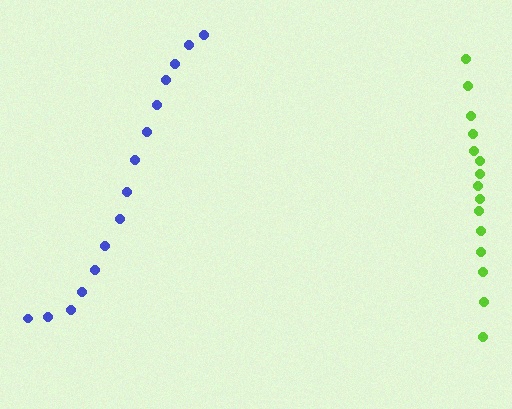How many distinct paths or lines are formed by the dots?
There are 2 distinct paths.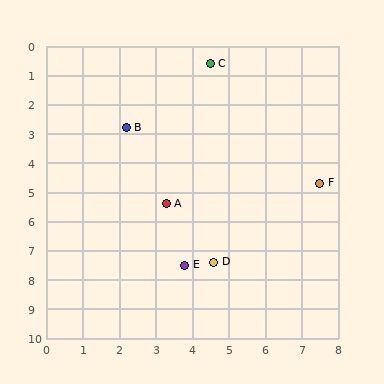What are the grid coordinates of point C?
Point C is at approximately (4.5, 0.6).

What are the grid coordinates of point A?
Point A is at approximately (3.3, 5.4).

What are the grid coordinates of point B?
Point B is at approximately (2.2, 2.8).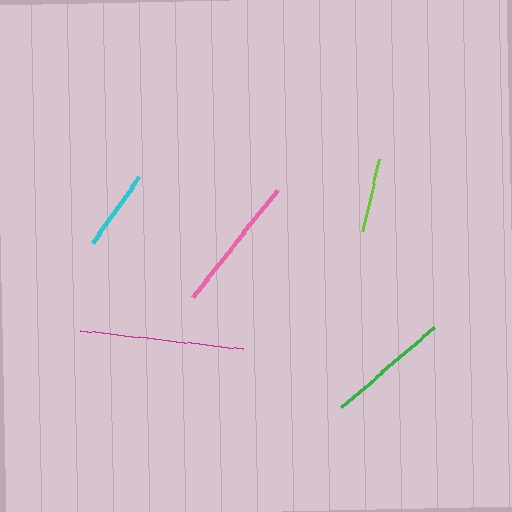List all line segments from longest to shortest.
From longest to shortest: magenta, pink, green, cyan, lime.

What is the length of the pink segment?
The pink segment is approximately 137 pixels long.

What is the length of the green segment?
The green segment is approximately 122 pixels long.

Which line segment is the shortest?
The lime line is the shortest at approximately 73 pixels.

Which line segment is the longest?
The magenta line is the longest at approximately 165 pixels.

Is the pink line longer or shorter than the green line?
The pink line is longer than the green line.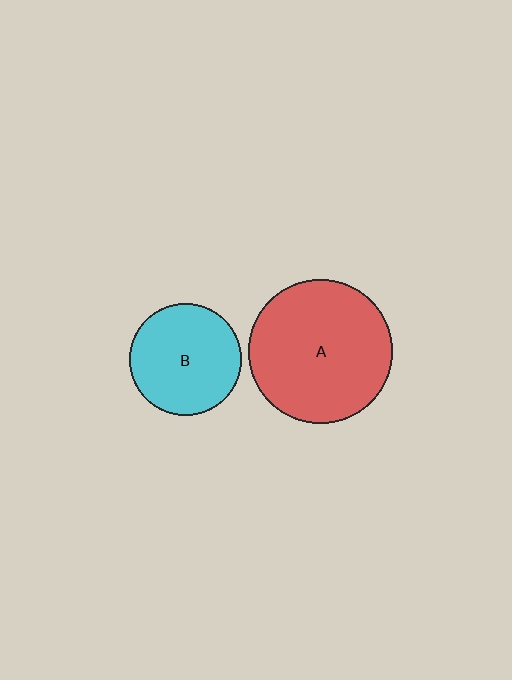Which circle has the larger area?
Circle A (red).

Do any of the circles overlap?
No, none of the circles overlap.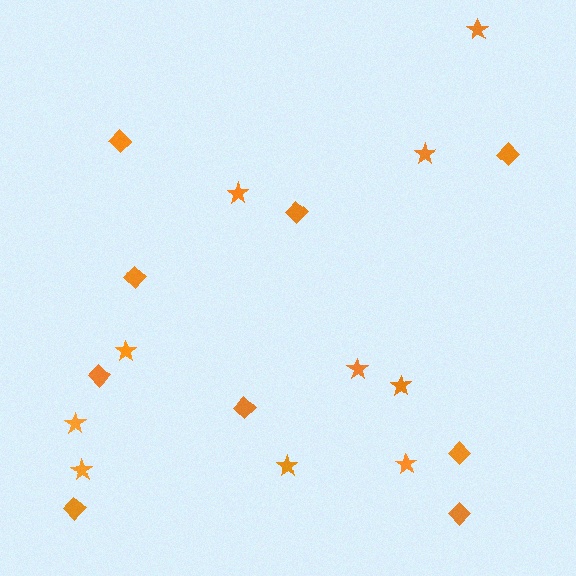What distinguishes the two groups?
There are 2 groups: one group of diamonds (9) and one group of stars (10).